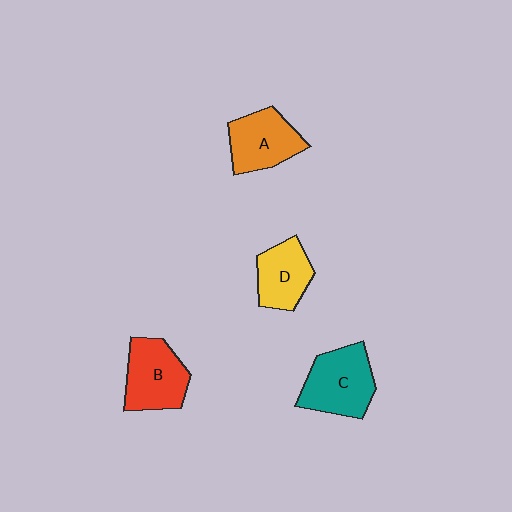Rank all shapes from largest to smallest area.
From largest to smallest: C (teal), B (red), A (orange), D (yellow).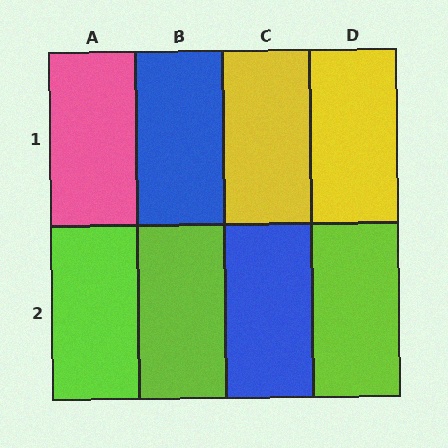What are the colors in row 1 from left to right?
Pink, blue, yellow, yellow.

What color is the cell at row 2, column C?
Blue.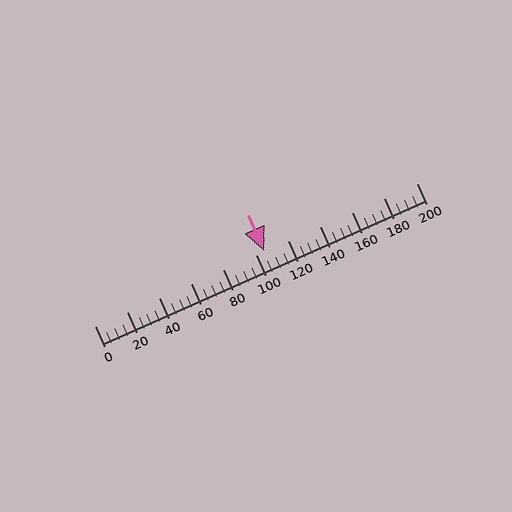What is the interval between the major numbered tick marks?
The major tick marks are spaced 20 units apart.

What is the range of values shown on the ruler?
The ruler shows values from 0 to 200.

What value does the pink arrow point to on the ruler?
The pink arrow points to approximately 106.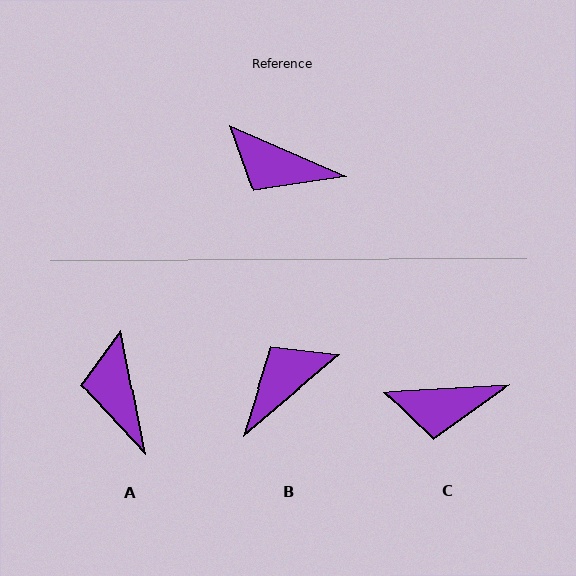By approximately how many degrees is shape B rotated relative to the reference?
Approximately 116 degrees clockwise.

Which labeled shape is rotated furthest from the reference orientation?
B, about 116 degrees away.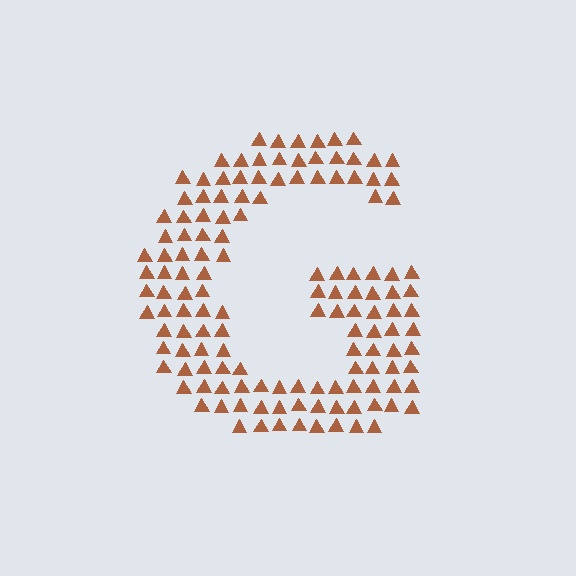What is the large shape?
The large shape is the letter G.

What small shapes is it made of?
It is made of small triangles.